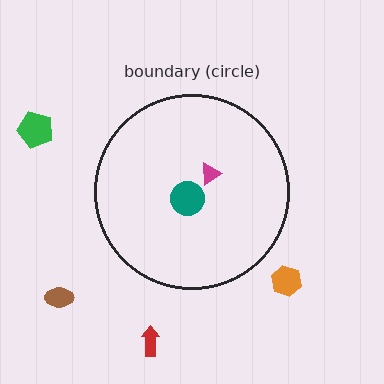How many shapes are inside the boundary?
2 inside, 4 outside.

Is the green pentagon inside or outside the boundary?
Outside.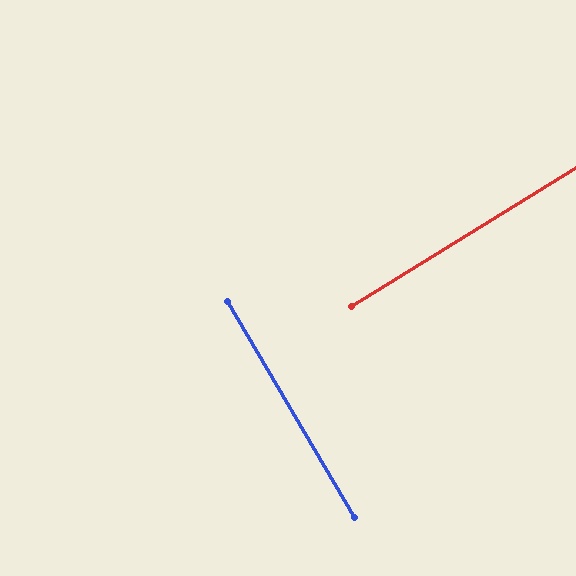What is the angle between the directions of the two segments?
Approximately 88 degrees.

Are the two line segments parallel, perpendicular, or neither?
Perpendicular — they meet at approximately 88°.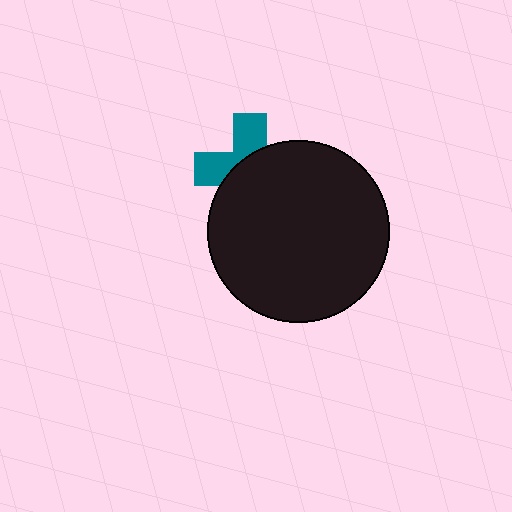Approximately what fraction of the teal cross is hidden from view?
Roughly 60% of the teal cross is hidden behind the black circle.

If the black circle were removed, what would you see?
You would see the complete teal cross.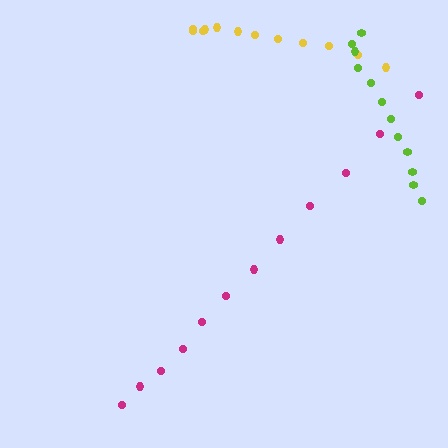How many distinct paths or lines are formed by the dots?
There are 3 distinct paths.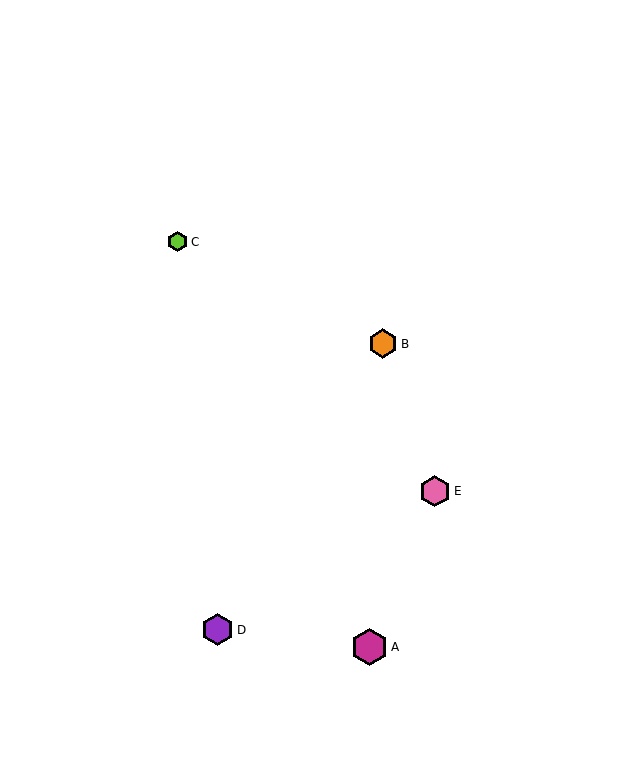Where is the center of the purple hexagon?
The center of the purple hexagon is at (218, 630).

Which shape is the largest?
The magenta hexagon (labeled A) is the largest.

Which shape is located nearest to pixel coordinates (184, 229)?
The lime hexagon (labeled C) at (177, 242) is nearest to that location.